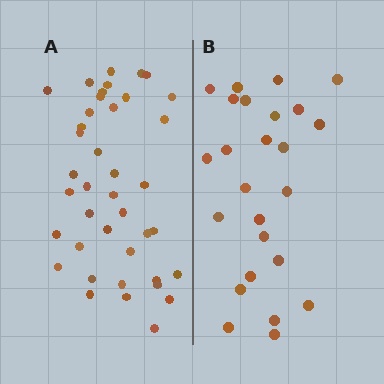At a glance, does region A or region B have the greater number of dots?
Region A (the left region) has more dots.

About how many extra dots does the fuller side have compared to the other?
Region A has approximately 15 more dots than region B.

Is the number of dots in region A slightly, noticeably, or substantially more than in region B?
Region A has substantially more. The ratio is roughly 1.6 to 1.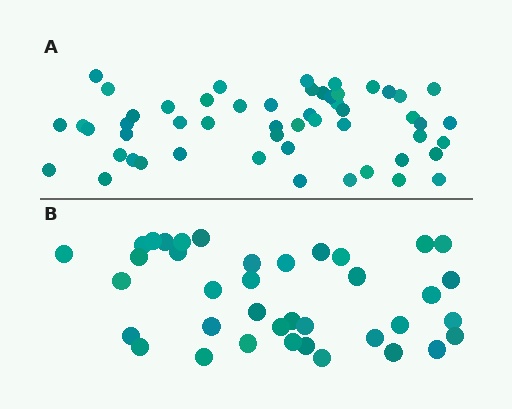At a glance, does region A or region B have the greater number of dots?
Region A (the top region) has more dots.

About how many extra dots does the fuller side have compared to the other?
Region A has approximately 15 more dots than region B.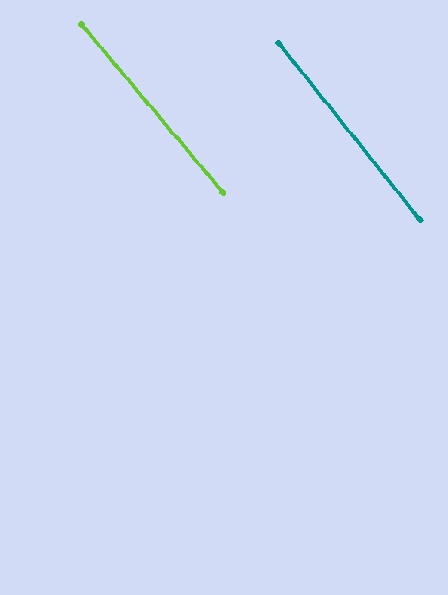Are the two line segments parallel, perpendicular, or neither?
Parallel — their directions differ by only 1.6°.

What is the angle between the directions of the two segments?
Approximately 2 degrees.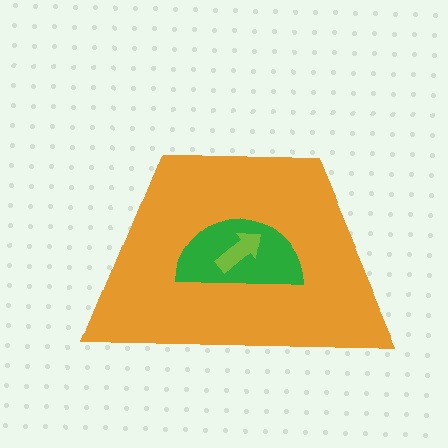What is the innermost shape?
The lime arrow.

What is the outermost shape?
The orange trapezoid.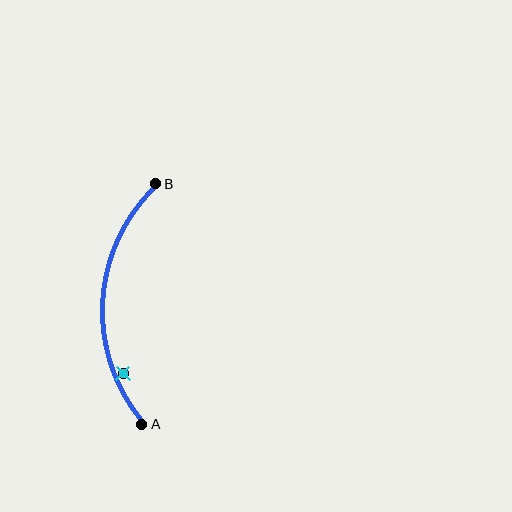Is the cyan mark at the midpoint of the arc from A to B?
No — the cyan mark does not lie on the arc at all. It sits slightly inside the curve.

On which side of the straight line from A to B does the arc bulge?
The arc bulges to the left of the straight line connecting A and B.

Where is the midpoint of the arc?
The arc midpoint is the point on the curve farthest from the straight line joining A and B. It sits to the left of that line.